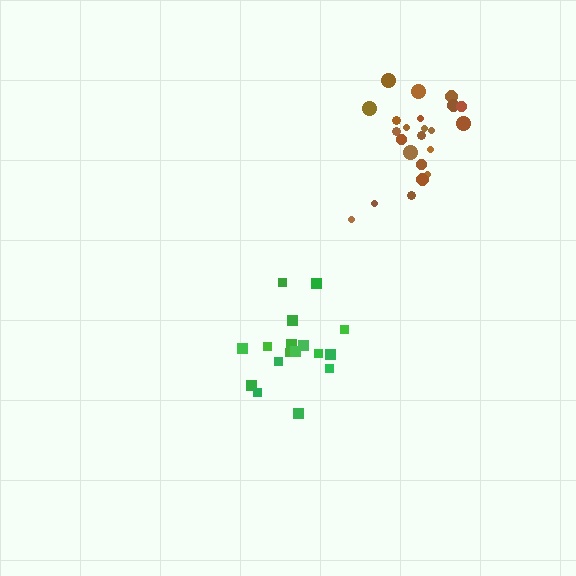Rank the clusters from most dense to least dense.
brown, green.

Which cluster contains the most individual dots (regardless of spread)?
Brown (23).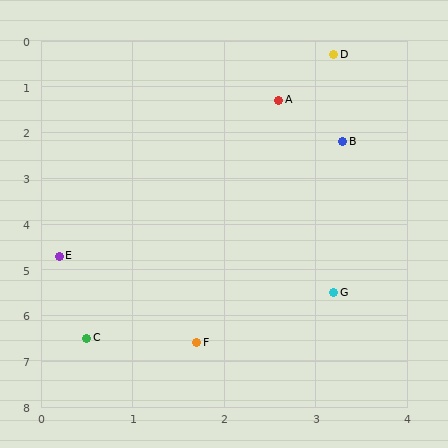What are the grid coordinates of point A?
Point A is at approximately (2.6, 1.3).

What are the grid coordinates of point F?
Point F is at approximately (1.7, 6.6).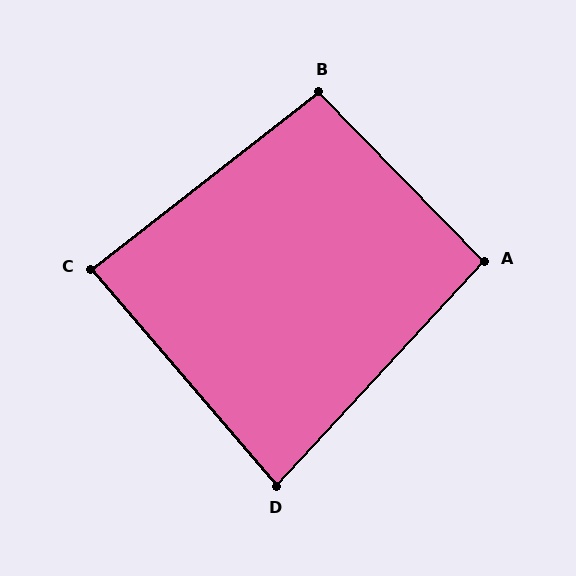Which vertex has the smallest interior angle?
D, at approximately 83 degrees.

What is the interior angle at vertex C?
Approximately 87 degrees (approximately right).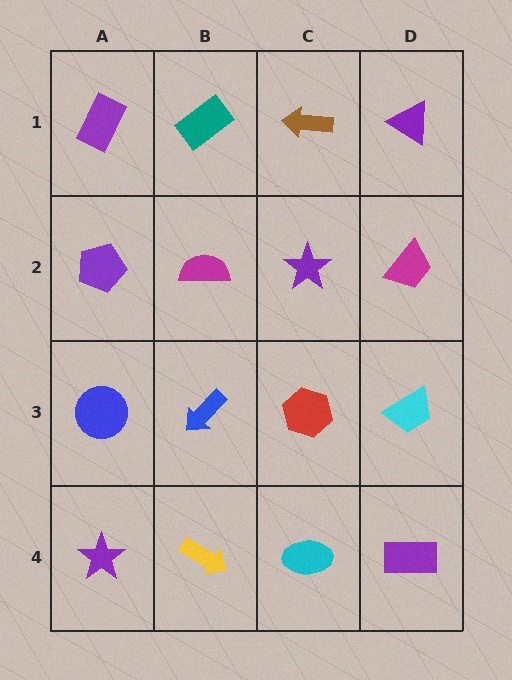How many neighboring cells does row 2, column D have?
3.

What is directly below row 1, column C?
A purple star.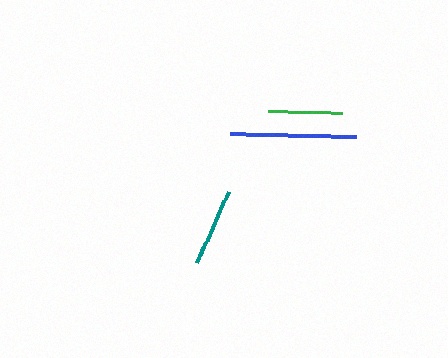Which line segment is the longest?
The blue line is the longest at approximately 126 pixels.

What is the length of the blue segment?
The blue segment is approximately 126 pixels long.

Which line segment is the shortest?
The green line is the shortest at approximately 74 pixels.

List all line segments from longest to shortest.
From longest to shortest: blue, teal, green.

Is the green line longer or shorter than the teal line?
The teal line is longer than the green line.